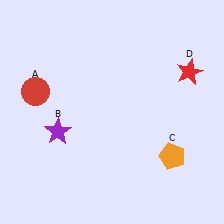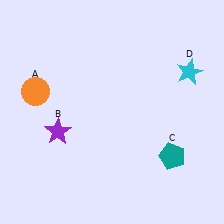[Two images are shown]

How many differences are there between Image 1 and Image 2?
There are 3 differences between the two images.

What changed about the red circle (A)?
In Image 1, A is red. In Image 2, it changed to orange.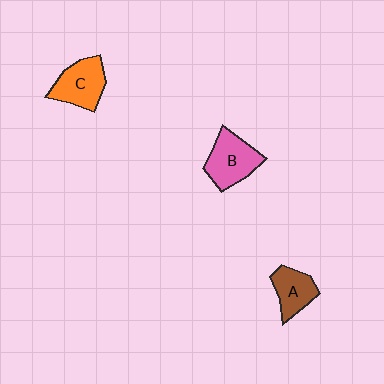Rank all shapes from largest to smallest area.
From largest to smallest: B (pink), C (orange), A (brown).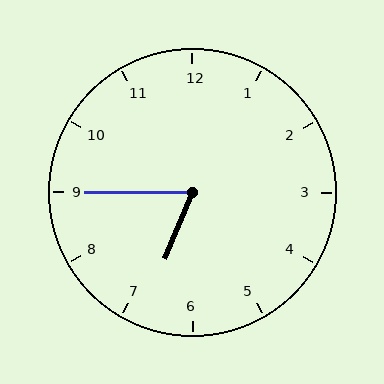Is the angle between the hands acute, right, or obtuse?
It is acute.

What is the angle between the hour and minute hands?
Approximately 68 degrees.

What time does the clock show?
6:45.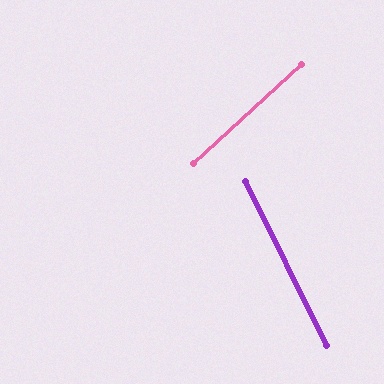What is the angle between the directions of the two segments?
Approximately 74 degrees.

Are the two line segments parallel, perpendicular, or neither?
Neither parallel nor perpendicular — they differ by about 74°.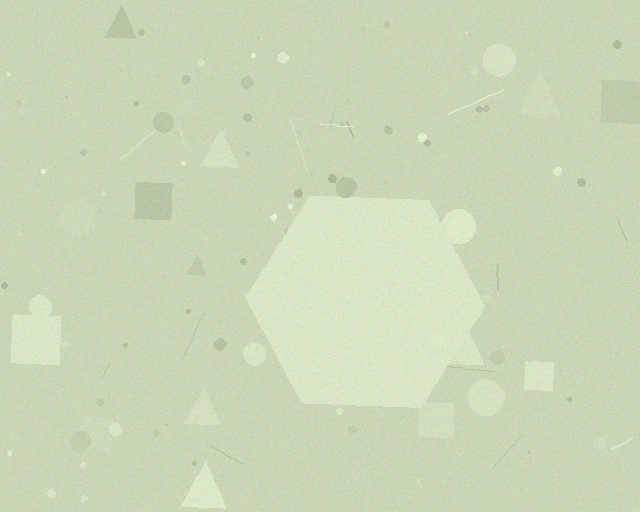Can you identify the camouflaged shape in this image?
The camouflaged shape is a hexagon.